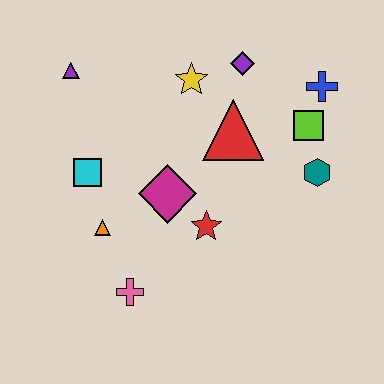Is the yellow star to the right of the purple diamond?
No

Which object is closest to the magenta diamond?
The red star is closest to the magenta diamond.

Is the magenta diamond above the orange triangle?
Yes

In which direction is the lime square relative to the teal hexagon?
The lime square is above the teal hexagon.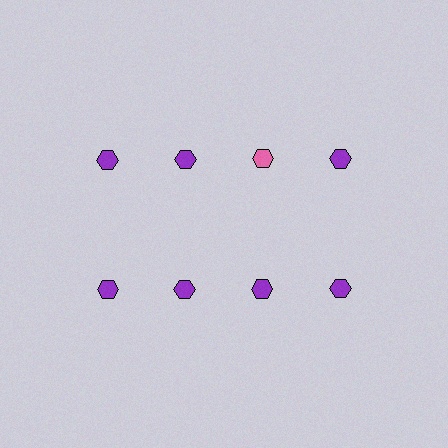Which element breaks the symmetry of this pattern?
The pink hexagon in the top row, center column breaks the symmetry. All other shapes are purple hexagons.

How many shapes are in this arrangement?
There are 8 shapes arranged in a grid pattern.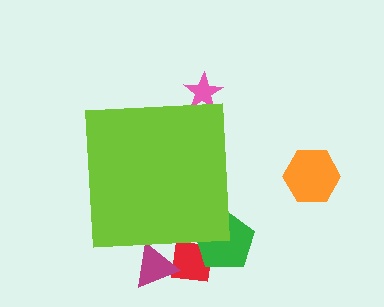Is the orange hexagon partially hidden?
No, the orange hexagon is fully visible.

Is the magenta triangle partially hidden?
Yes, the magenta triangle is partially hidden behind the lime square.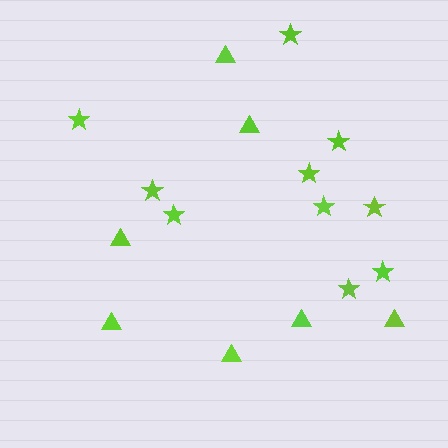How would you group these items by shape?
There are 2 groups: one group of stars (10) and one group of triangles (7).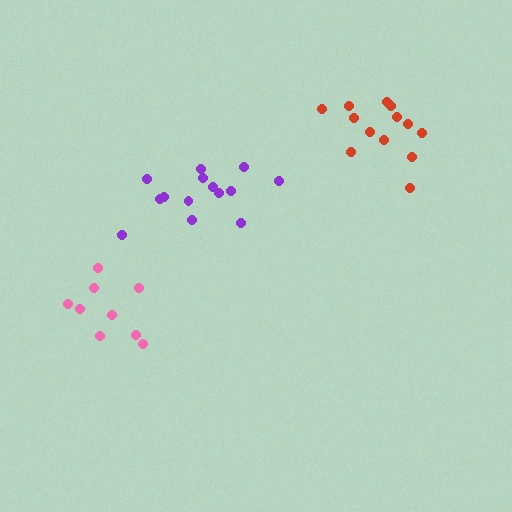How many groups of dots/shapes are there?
There are 3 groups.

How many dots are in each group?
Group 1: 14 dots, Group 2: 13 dots, Group 3: 9 dots (36 total).